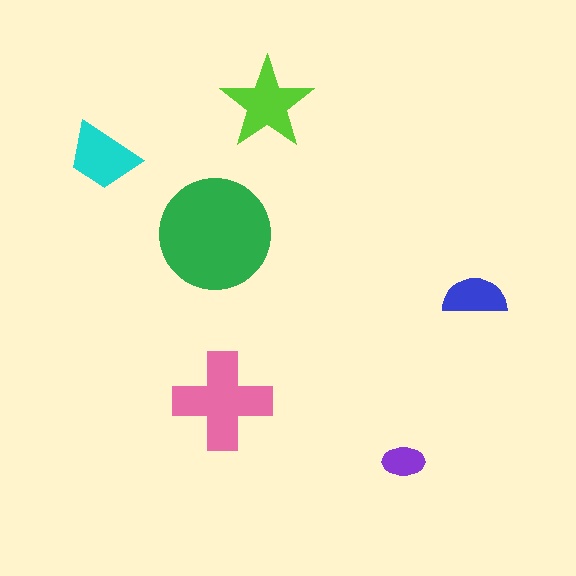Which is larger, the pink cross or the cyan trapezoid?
The pink cross.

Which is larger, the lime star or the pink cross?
The pink cross.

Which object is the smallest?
The purple ellipse.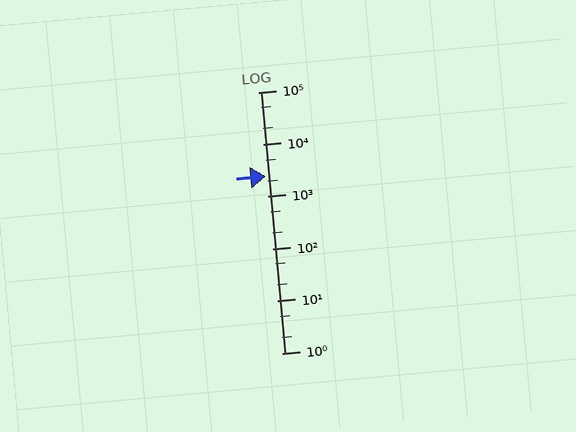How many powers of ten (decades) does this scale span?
The scale spans 5 decades, from 1 to 100000.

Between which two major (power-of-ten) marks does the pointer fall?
The pointer is between 1000 and 10000.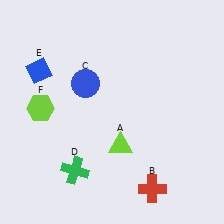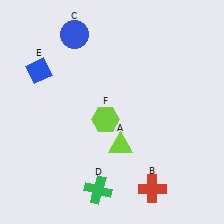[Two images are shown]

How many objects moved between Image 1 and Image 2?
3 objects moved between the two images.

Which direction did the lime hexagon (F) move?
The lime hexagon (F) moved right.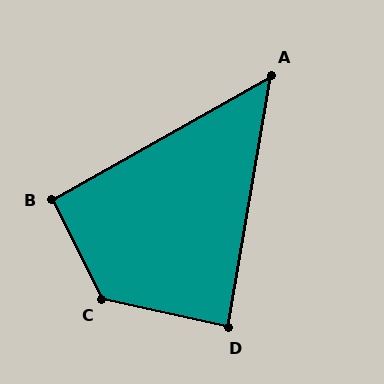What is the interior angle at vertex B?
Approximately 93 degrees (approximately right).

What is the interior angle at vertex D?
Approximately 87 degrees (approximately right).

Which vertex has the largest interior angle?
C, at approximately 129 degrees.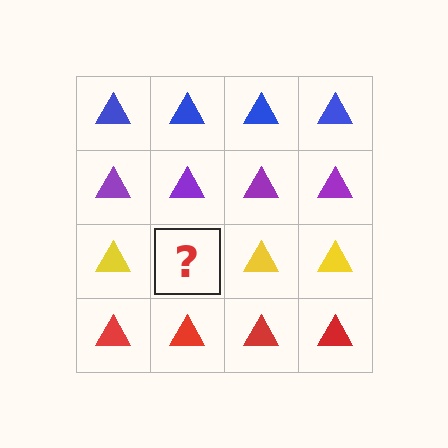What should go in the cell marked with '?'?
The missing cell should contain a yellow triangle.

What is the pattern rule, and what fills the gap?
The rule is that each row has a consistent color. The gap should be filled with a yellow triangle.